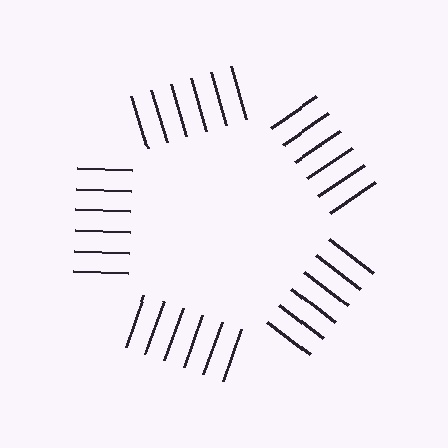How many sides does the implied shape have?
5 sides — the line-ends trace a pentagon.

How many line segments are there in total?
30 — 6 along each of the 5 edges.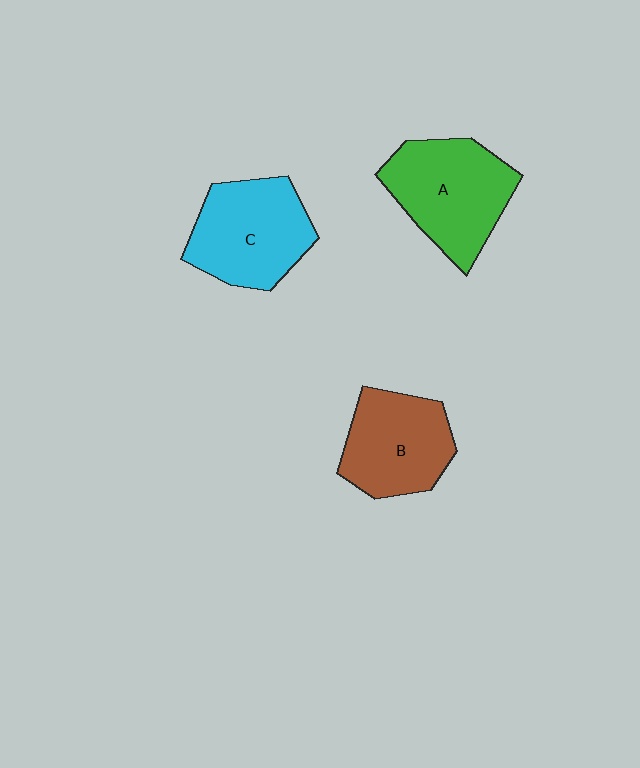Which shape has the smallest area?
Shape B (brown).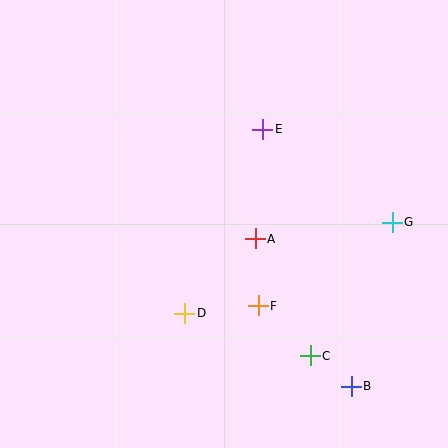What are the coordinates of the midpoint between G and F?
The midpoint between G and F is at (325, 264).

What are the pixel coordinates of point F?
Point F is at (258, 306).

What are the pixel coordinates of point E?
Point E is at (263, 129).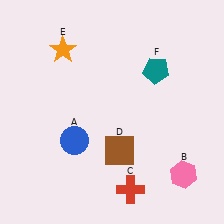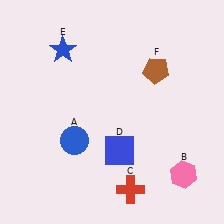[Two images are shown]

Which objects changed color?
D changed from brown to blue. E changed from orange to blue. F changed from teal to brown.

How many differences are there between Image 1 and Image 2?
There are 3 differences between the two images.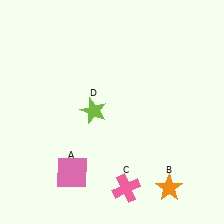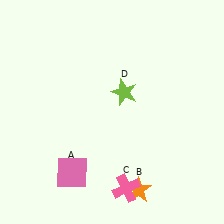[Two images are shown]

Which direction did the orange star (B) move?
The orange star (B) moved left.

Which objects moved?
The objects that moved are: the orange star (B), the lime star (D).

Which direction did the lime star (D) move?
The lime star (D) moved right.